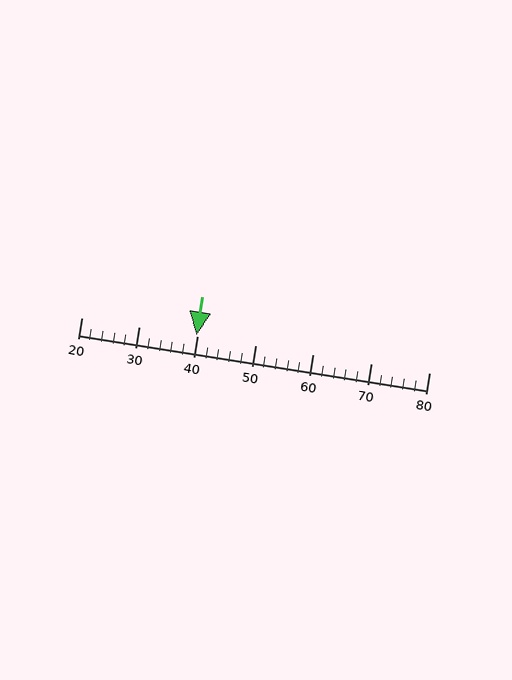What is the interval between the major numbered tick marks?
The major tick marks are spaced 10 units apart.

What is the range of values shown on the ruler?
The ruler shows values from 20 to 80.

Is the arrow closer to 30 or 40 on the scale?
The arrow is closer to 40.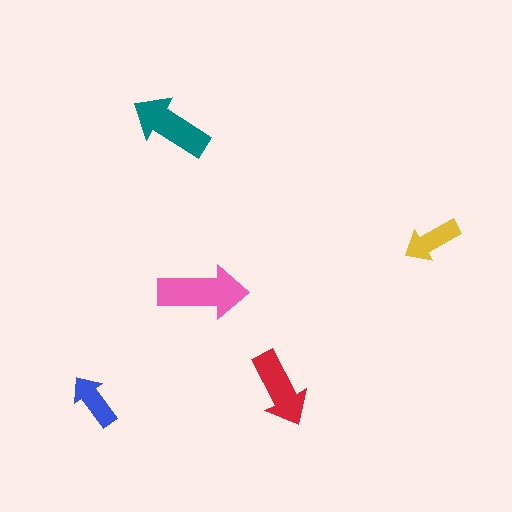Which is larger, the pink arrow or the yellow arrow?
The pink one.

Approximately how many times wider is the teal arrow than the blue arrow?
About 1.5 times wider.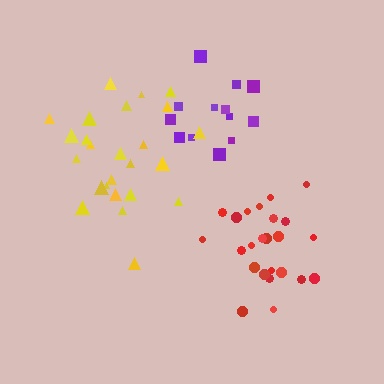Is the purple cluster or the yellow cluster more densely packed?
Purple.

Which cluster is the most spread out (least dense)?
Yellow.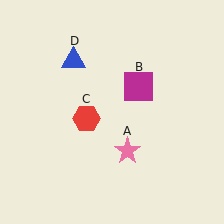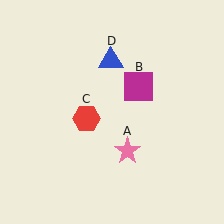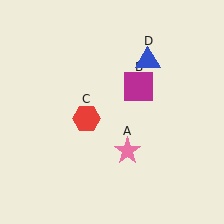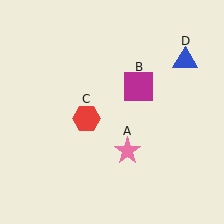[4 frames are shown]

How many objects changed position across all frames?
1 object changed position: blue triangle (object D).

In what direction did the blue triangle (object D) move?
The blue triangle (object D) moved right.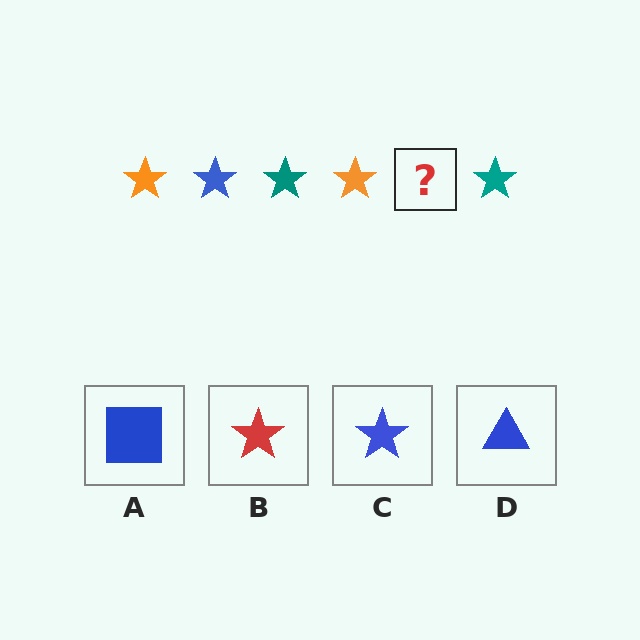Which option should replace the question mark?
Option C.